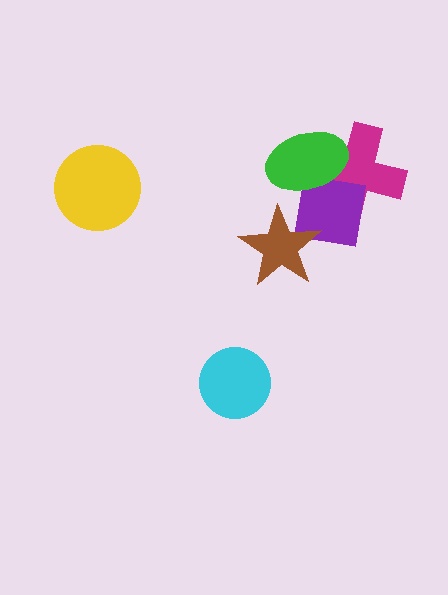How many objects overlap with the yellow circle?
0 objects overlap with the yellow circle.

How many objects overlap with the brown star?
1 object overlaps with the brown star.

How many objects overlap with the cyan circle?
0 objects overlap with the cyan circle.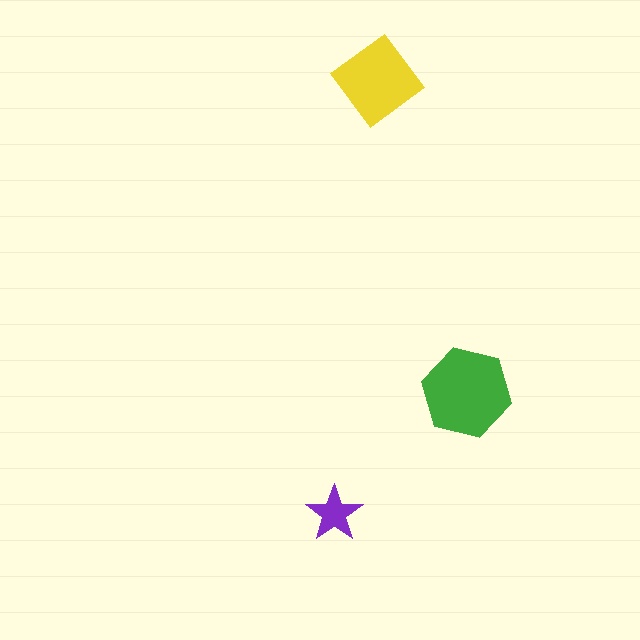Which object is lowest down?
The purple star is bottommost.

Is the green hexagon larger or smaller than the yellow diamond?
Larger.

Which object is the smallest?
The purple star.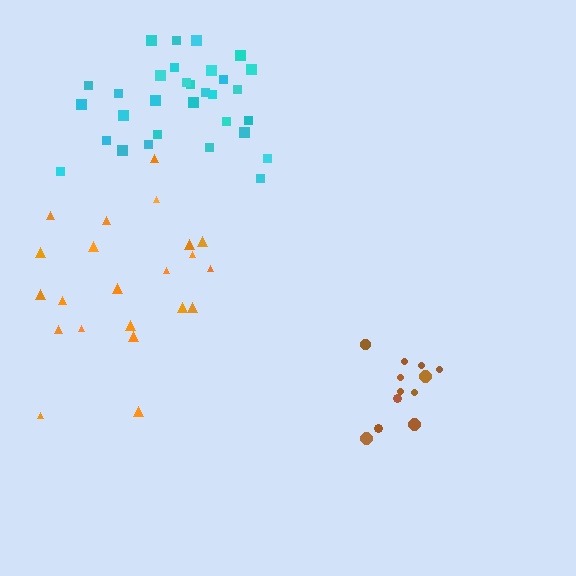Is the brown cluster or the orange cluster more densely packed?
Brown.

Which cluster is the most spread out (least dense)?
Orange.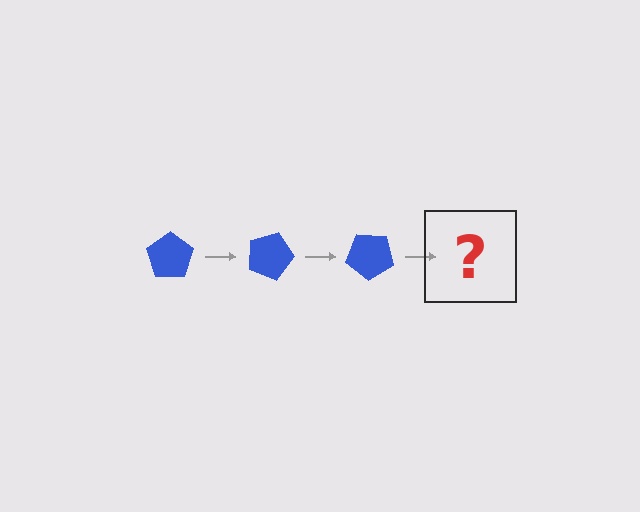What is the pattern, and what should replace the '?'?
The pattern is that the pentagon rotates 20 degrees each step. The '?' should be a blue pentagon rotated 60 degrees.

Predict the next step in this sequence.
The next step is a blue pentagon rotated 60 degrees.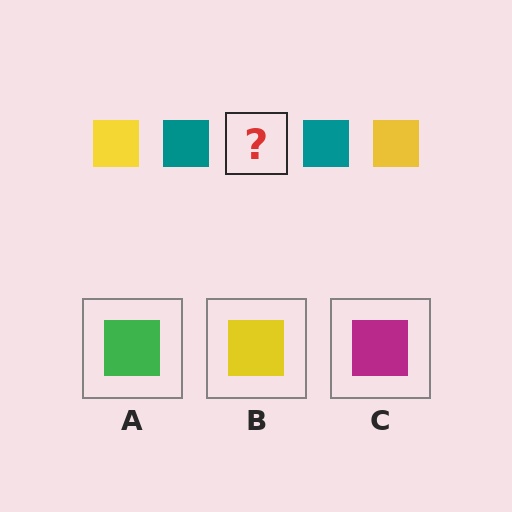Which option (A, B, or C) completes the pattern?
B.